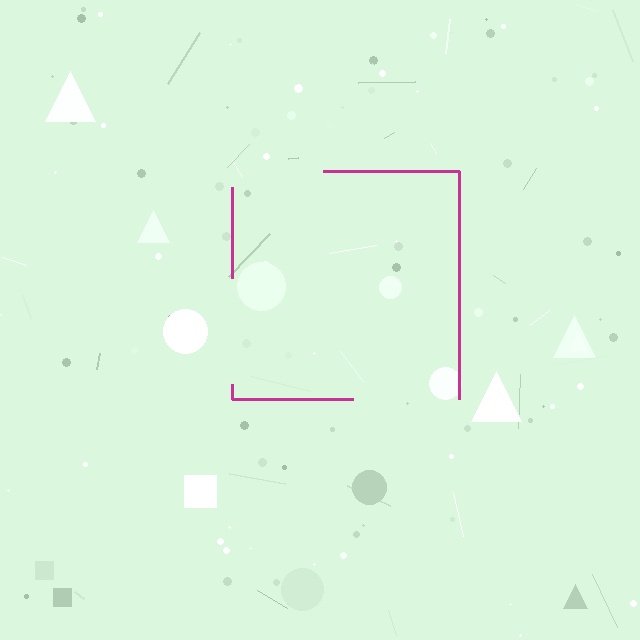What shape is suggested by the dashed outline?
The dashed outline suggests a square.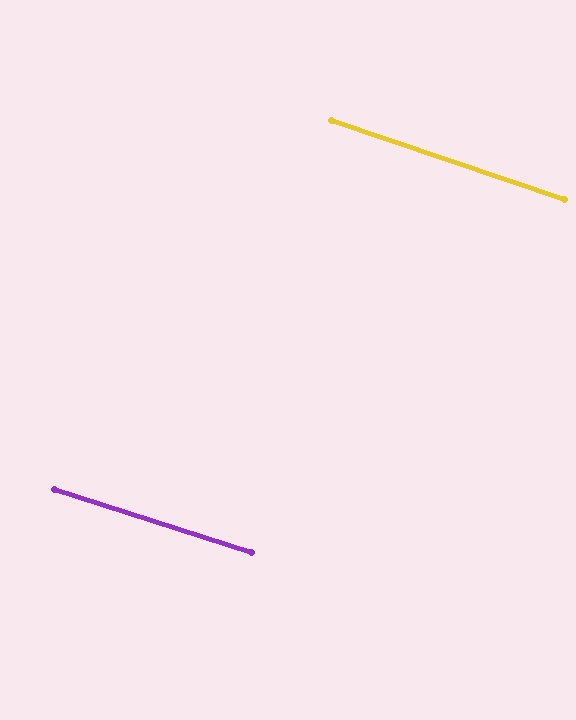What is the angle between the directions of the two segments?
Approximately 1 degree.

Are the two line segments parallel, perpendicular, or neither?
Parallel — their directions differ by only 0.9°.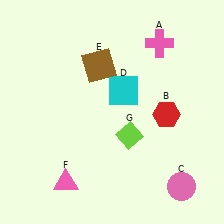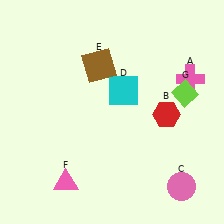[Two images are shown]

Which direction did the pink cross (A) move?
The pink cross (A) moved down.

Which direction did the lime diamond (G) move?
The lime diamond (G) moved right.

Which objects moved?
The objects that moved are: the pink cross (A), the lime diamond (G).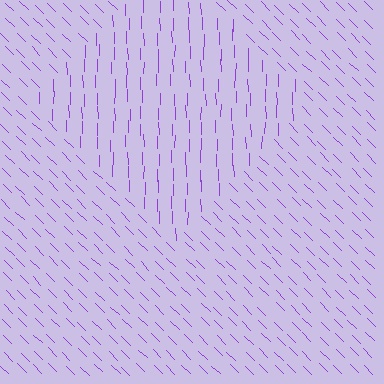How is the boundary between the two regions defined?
The boundary is defined purely by a change in line orientation (approximately 45 degrees difference). All lines are the same color and thickness.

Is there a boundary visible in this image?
Yes, there is a texture boundary formed by a change in line orientation.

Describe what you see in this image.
The image is filled with small purple line segments. A diamond region in the image has lines oriented differently from the surrounding lines, creating a visible texture boundary.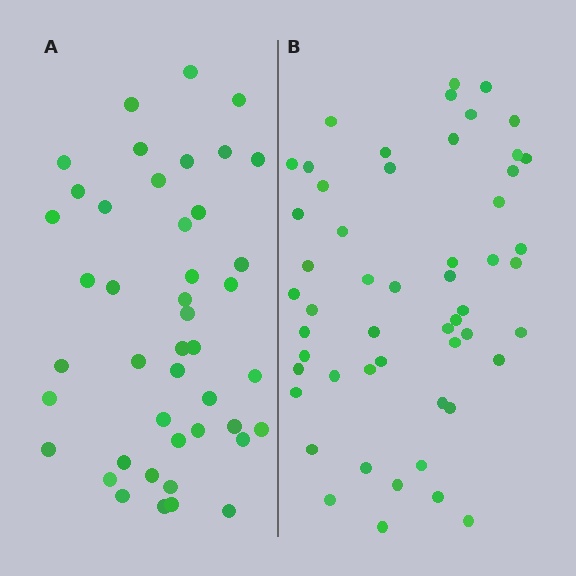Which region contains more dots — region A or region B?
Region B (the right region) has more dots.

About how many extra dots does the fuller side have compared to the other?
Region B has roughly 8 or so more dots than region A.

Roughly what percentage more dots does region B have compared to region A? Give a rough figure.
About 20% more.